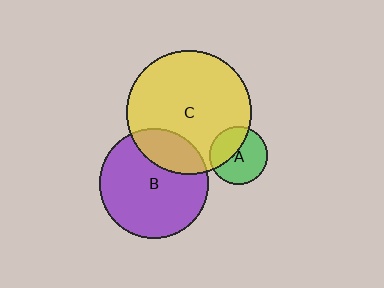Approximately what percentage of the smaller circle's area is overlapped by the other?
Approximately 40%.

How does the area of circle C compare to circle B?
Approximately 1.3 times.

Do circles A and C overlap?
Yes.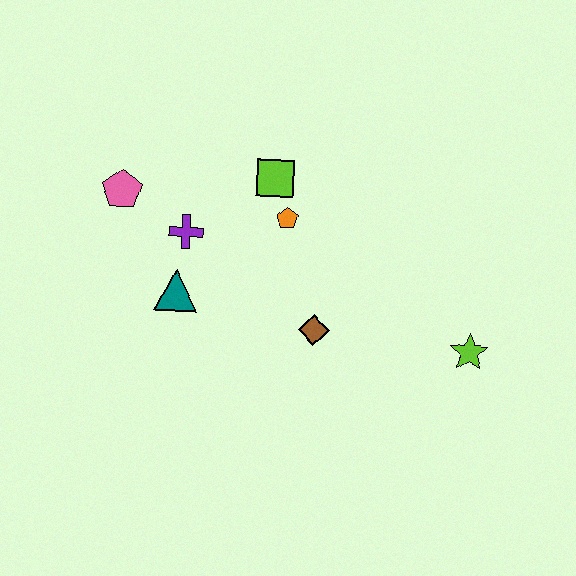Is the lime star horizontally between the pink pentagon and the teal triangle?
No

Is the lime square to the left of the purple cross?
No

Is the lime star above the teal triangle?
No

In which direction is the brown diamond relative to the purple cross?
The brown diamond is to the right of the purple cross.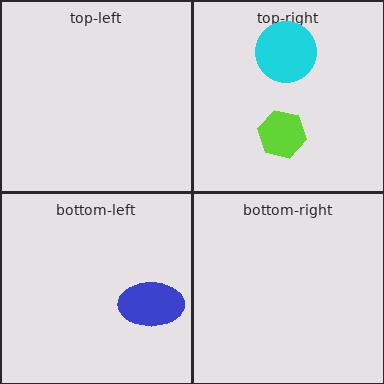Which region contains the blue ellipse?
The bottom-left region.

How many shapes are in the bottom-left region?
1.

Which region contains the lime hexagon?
The top-right region.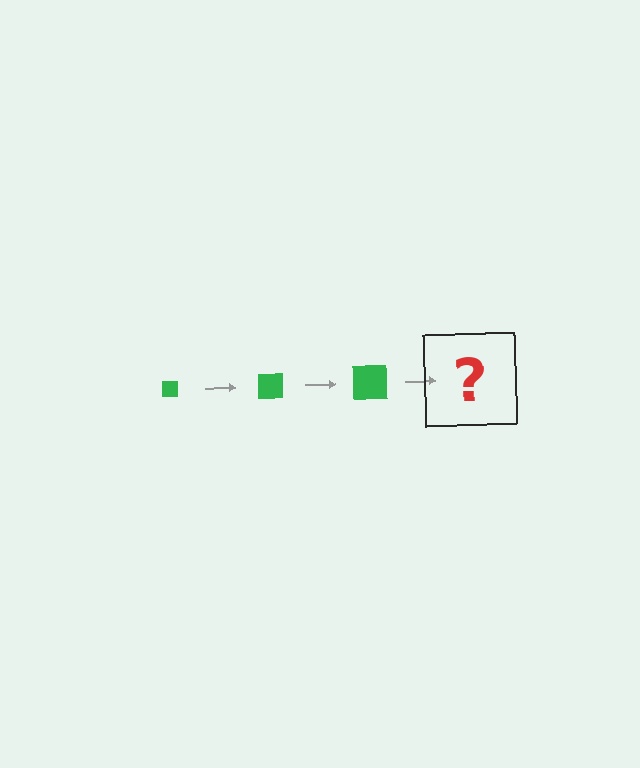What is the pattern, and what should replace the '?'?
The pattern is that the square gets progressively larger each step. The '?' should be a green square, larger than the previous one.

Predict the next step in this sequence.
The next step is a green square, larger than the previous one.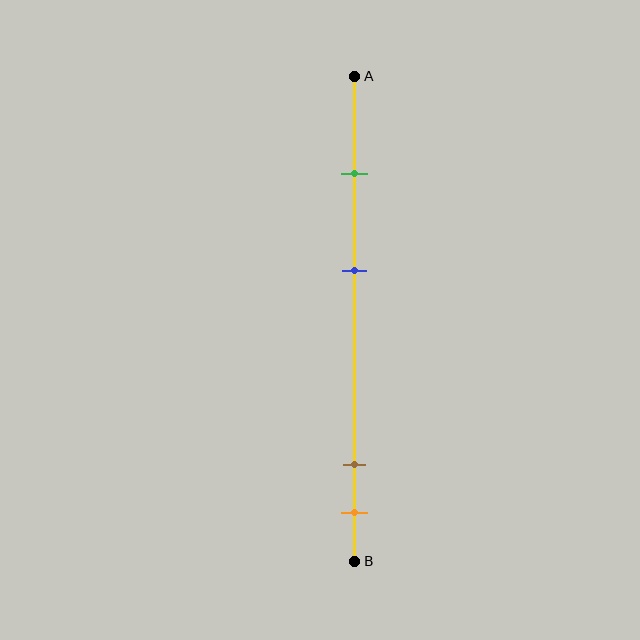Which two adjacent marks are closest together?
The brown and orange marks are the closest adjacent pair.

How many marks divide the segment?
There are 4 marks dividing the segment.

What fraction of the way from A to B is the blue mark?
The blue mark is approximately 40% (0.4) of the way from A to B.